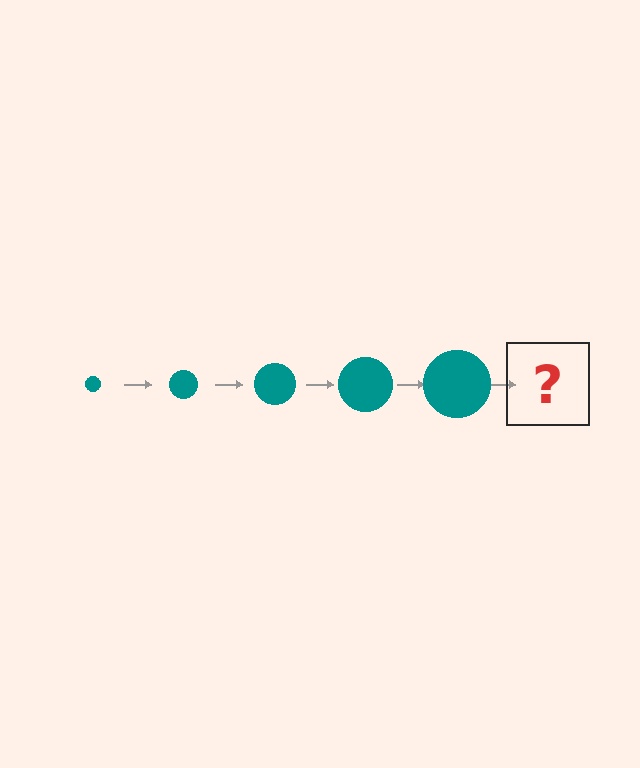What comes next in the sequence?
The next element should be a teal circle, larger than the previous one.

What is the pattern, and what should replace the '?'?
The pattern is that the circle gets progressively larger each step. The '?' should be a teal circle, larger than the previous one.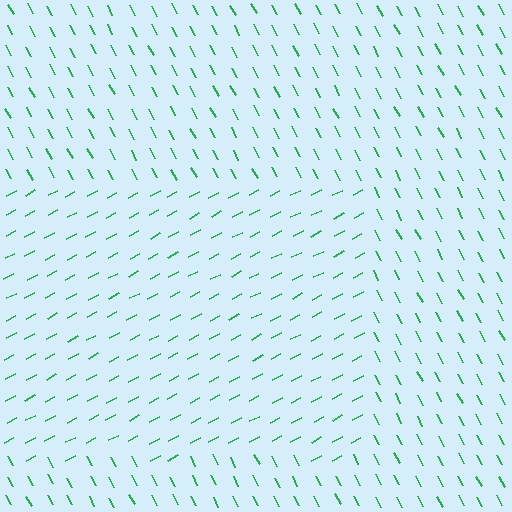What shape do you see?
I see a rectangle.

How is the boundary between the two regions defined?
The boundary is defined purely by a change in line orientation (approximately 90 degrees difference). All lines are the same color and thickness.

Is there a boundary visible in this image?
Yes, there is a texture boundary formed by a change in line orientation.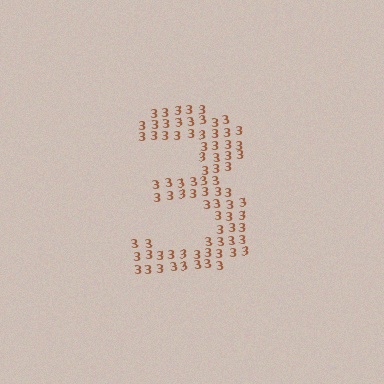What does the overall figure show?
The overall figure shows the digit 3.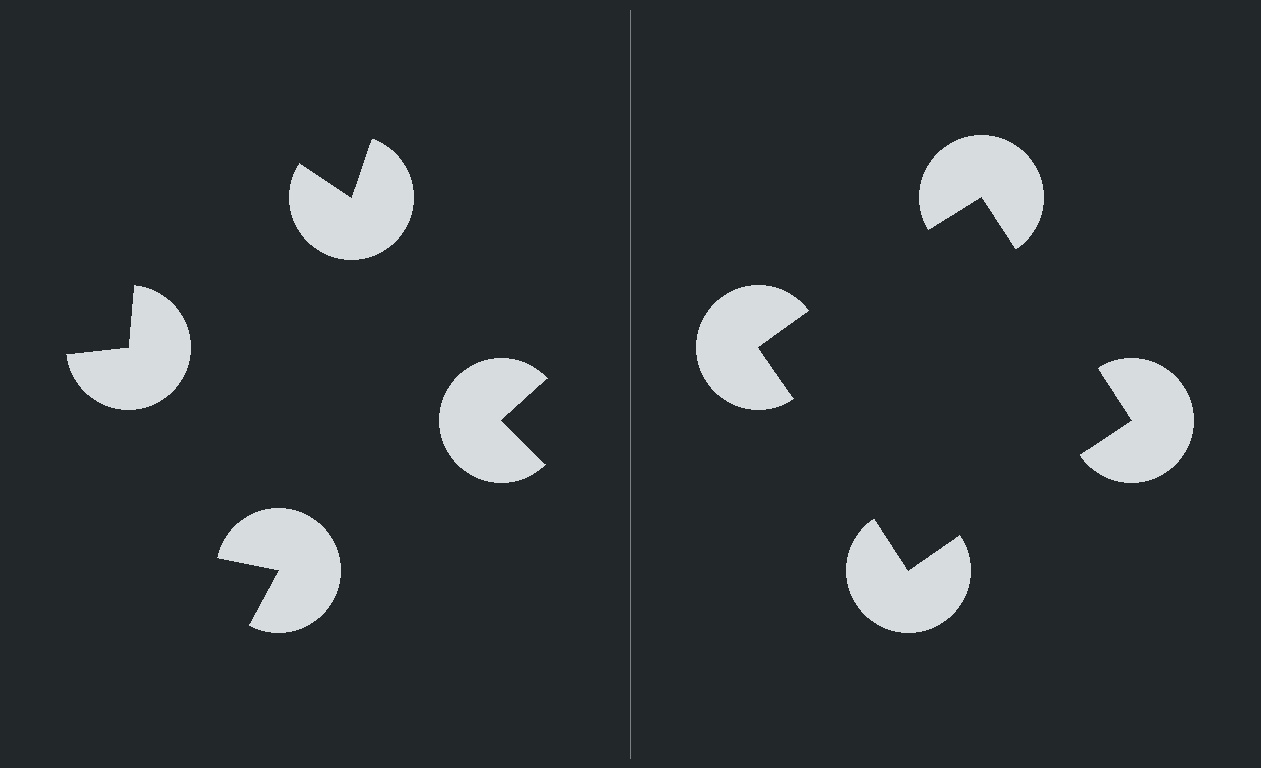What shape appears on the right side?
An illusory square.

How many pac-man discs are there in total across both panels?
8 — 4 on each side.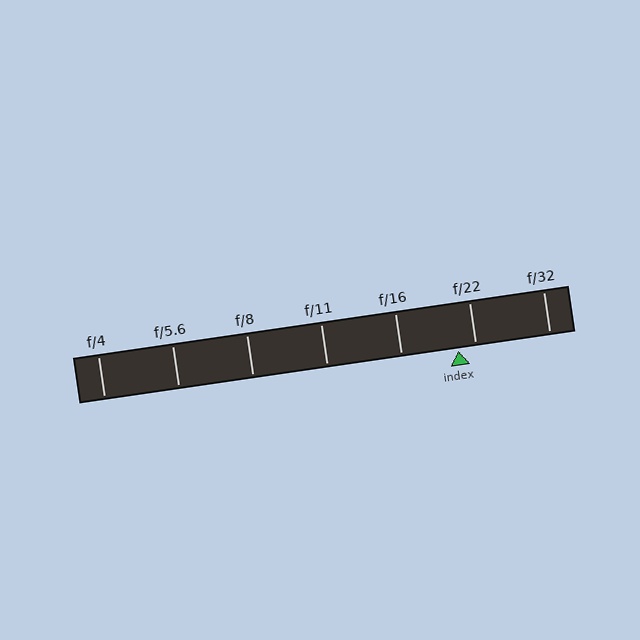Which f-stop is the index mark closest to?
The index mark is closest to f/22.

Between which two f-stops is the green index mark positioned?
The index mark is between f/16 and f/22.